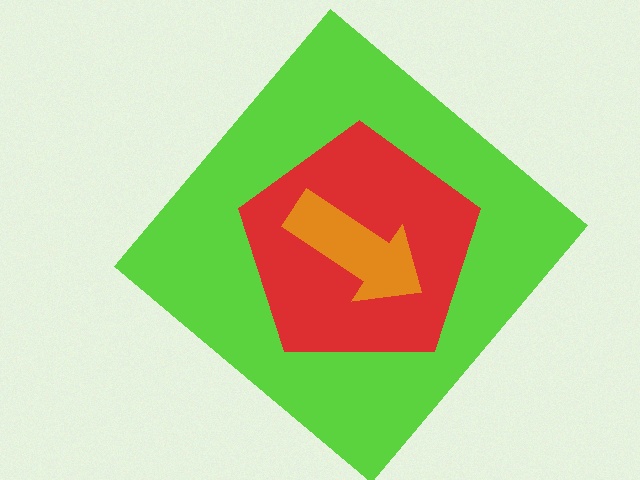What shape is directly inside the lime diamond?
The red pentagon.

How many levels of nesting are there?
3.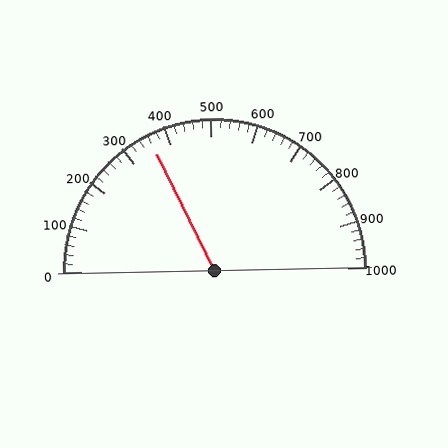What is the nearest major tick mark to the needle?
The nearest major tick mark is 400.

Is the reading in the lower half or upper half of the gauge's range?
The reading is in the lower half of the range (0 to 1000).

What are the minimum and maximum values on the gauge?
The gauge ranges from 0 to 1000.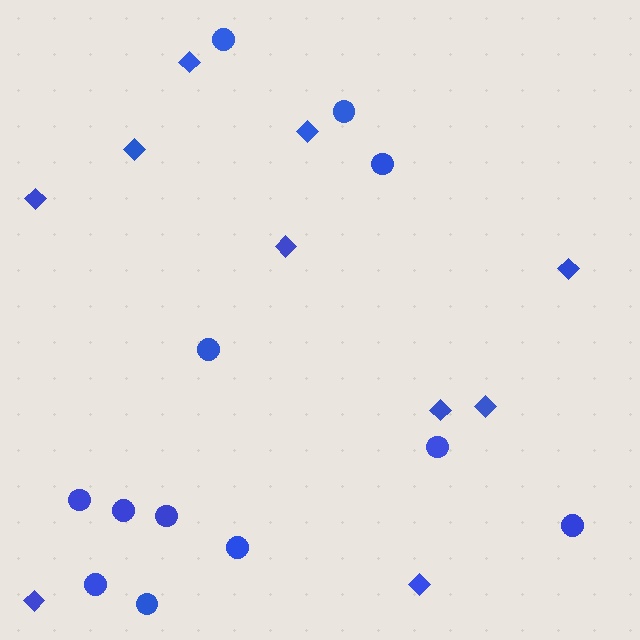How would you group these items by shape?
There are 2 groups: one group of diamonds (10) and one group of circles (12).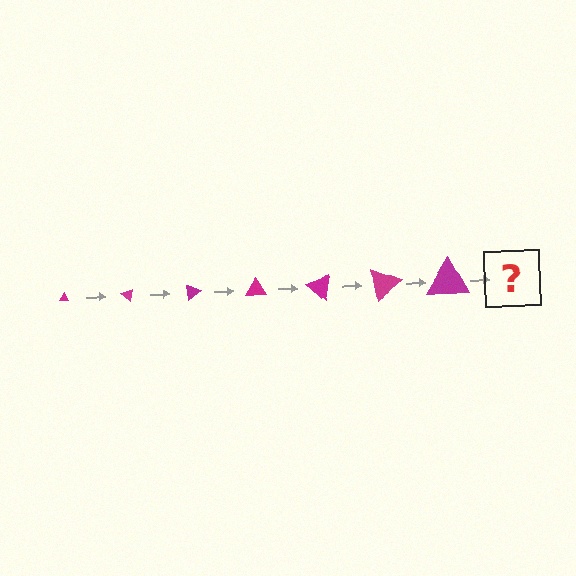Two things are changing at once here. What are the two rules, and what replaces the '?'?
The two rules are that the triangle grows larger each step and it rotates 40 degrees each step. The '?' should be a triangle, larger than the previous one and rotated 280 degrees from the start.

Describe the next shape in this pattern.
It should be a triangle, larger than the previous one and rotated 280 degrees from the start.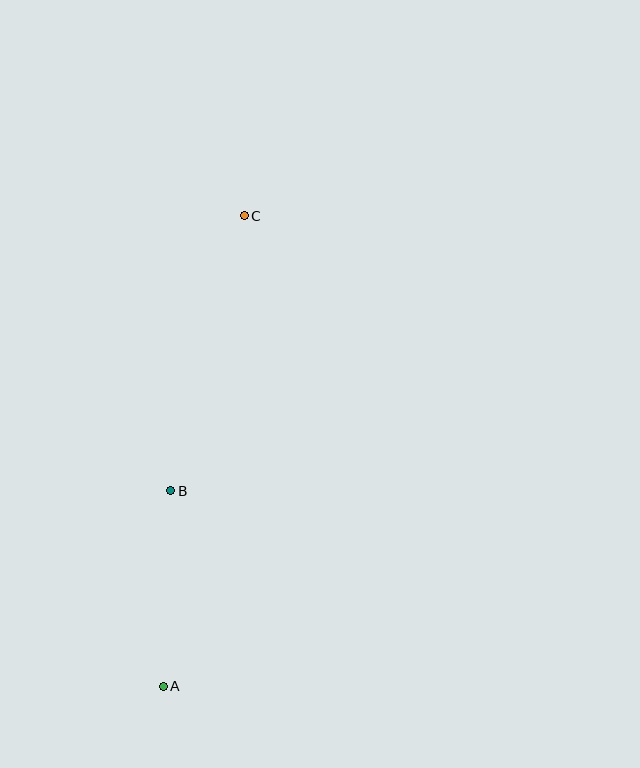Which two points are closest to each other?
Points A and B are closest to each other.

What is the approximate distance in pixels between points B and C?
The distance between B and C is approximately 285 pixels.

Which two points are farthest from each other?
Points A and C are farthest from each other.